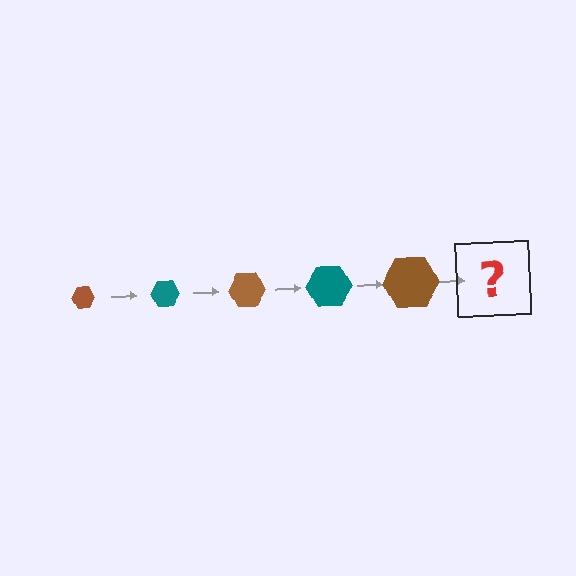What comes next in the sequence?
The next element should be a teal hexagon, larger than the previous one.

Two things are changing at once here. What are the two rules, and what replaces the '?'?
The two rules are that the hexagon grows larger each step and the color cycles through brown and teal. The '?' should be a teal hexagon, larger than the previous one.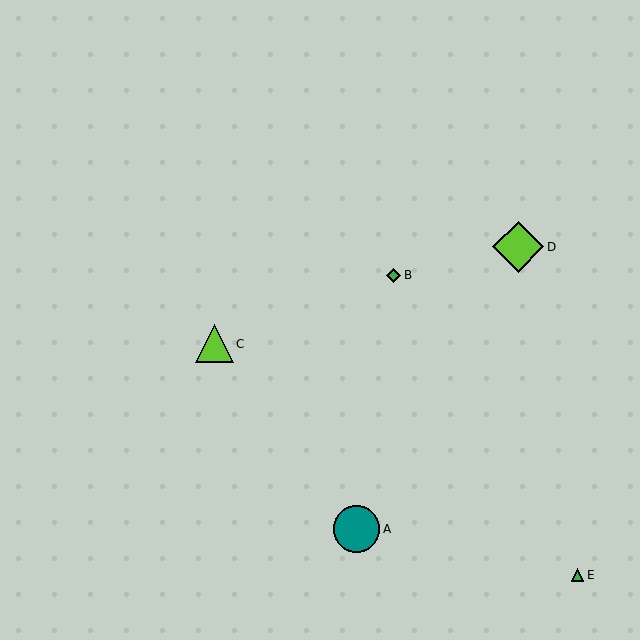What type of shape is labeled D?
Shape D is a lime diamond.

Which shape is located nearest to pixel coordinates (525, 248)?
The lime diamond (labeled D) at (518, 247) is nearest to that location.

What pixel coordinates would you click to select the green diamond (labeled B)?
Click at (394, 275) to select the green diamond B.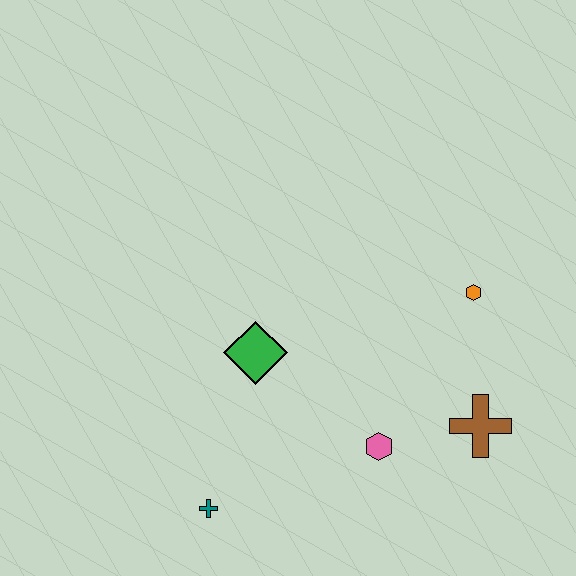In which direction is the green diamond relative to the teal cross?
The green diamond is above the teal cross.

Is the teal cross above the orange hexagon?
No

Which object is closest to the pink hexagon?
The brown cross is closest to the pink hexagon.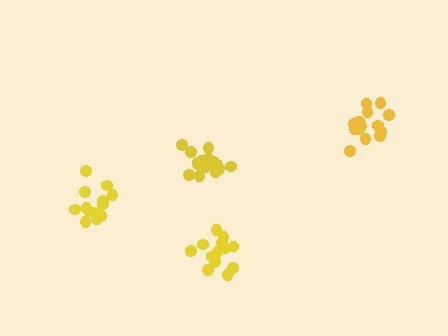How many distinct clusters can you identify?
There are 4 distinct clusters.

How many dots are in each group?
Group 1: 13 dots, Group 2: 14 dots, Group 3: 13 dots, Group 4: 17 dots (57 total).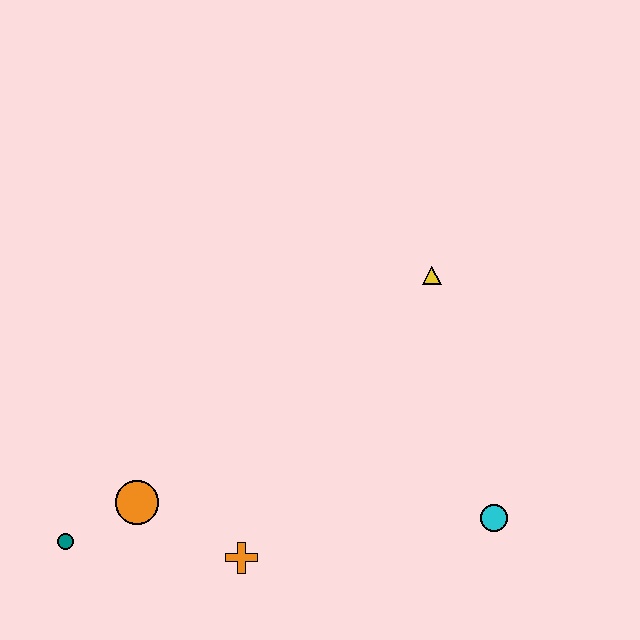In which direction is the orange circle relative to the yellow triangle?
The orange circle is to the left of the yellow triangle.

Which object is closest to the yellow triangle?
The cyan circle is closest to the yellow triangle.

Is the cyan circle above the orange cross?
Yes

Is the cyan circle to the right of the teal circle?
Yes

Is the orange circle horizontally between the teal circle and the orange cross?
Yes